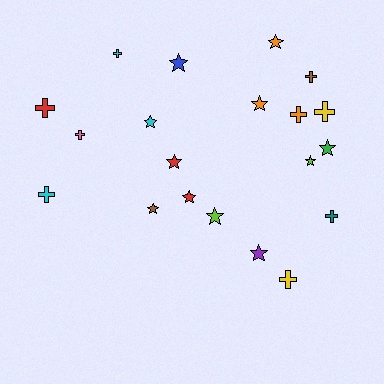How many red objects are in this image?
There are 3 red objects.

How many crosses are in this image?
There are 9 crosses.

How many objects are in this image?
There are 20 objects.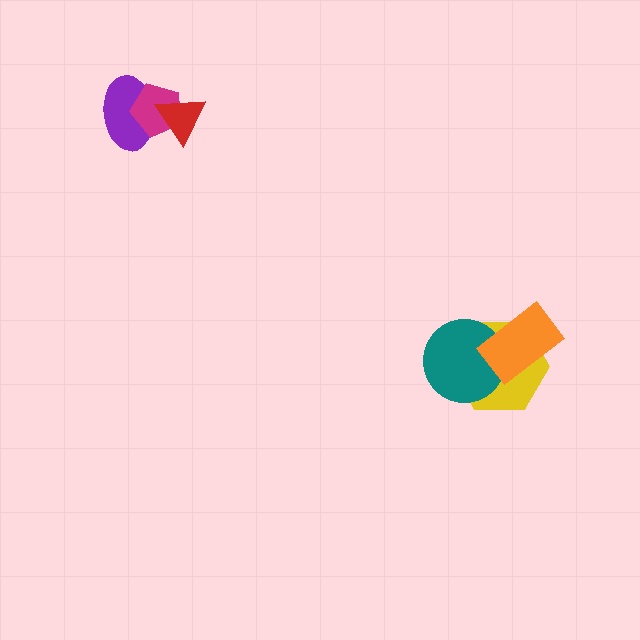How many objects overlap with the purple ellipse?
2 objects overlap with the purple ellipse.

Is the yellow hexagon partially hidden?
Yes, it is partially covered by another shape.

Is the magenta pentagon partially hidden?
Yes, it is partially covered by another shape.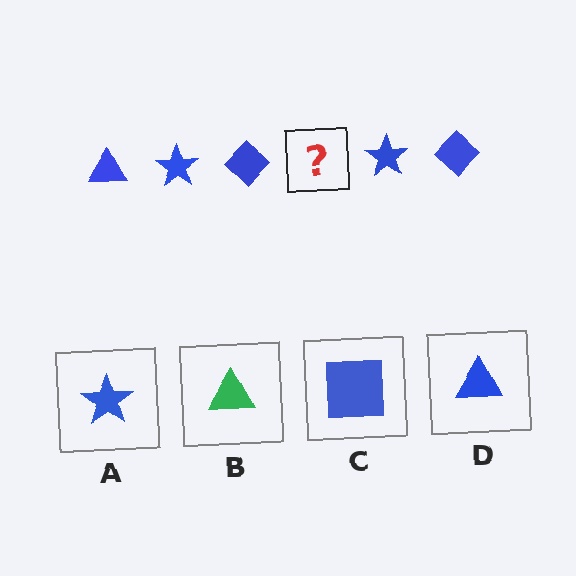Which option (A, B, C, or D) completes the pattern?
D.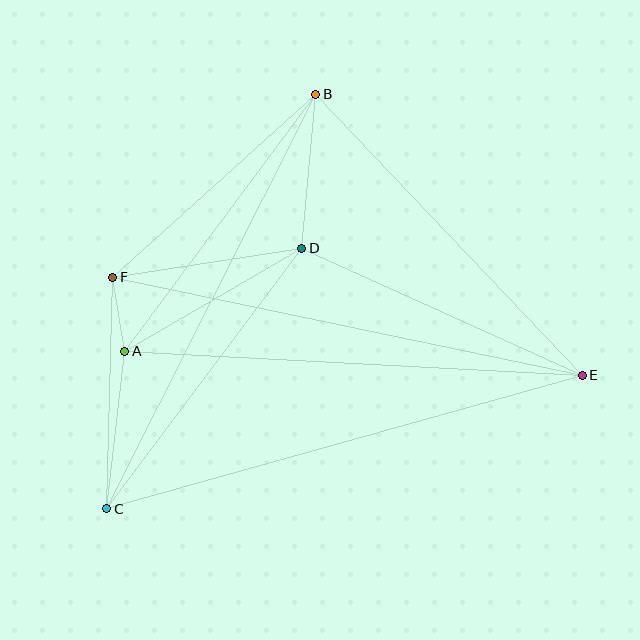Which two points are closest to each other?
Points A and F are closest to each other.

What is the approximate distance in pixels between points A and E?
The distance between A and E is approximately 458 pixels.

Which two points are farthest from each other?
Points C and E are farthest from each other.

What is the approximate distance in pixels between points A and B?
The distance between A and B is approximately 320 pixels.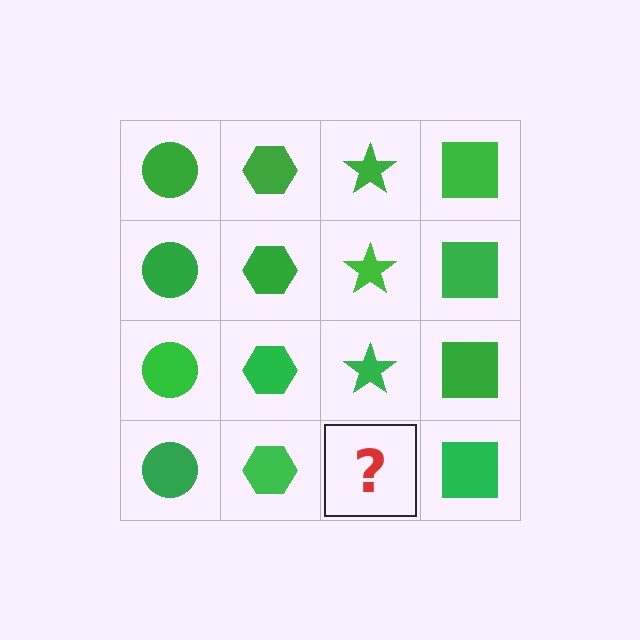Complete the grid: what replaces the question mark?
The question mark should be replaced with a green star.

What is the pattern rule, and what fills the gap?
The rule is that each column has a consistent shape. The gap should be filled with a green star.